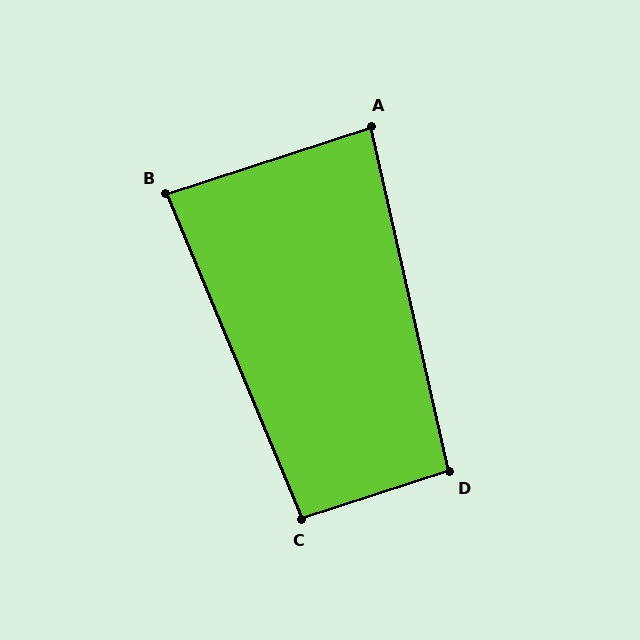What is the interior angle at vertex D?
Approximately 95 degrees (approximately right).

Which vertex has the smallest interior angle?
A, at approximately 85 degrees.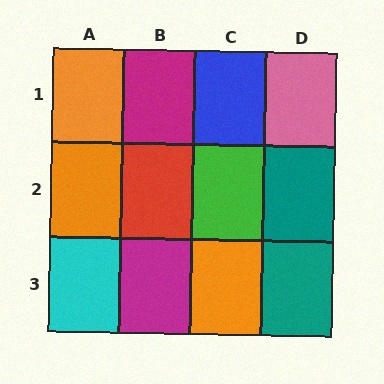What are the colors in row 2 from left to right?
Orange, red, green, teal.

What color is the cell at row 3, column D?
Teal.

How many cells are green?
1 cell is green.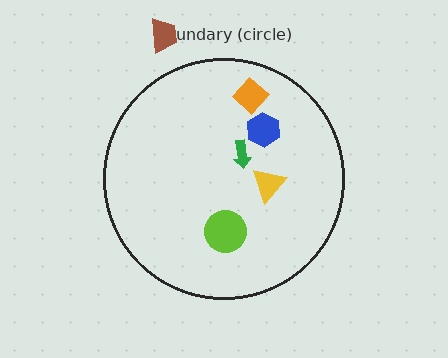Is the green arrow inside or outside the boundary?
Inside.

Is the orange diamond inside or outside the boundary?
Inside.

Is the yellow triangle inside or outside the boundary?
Inside.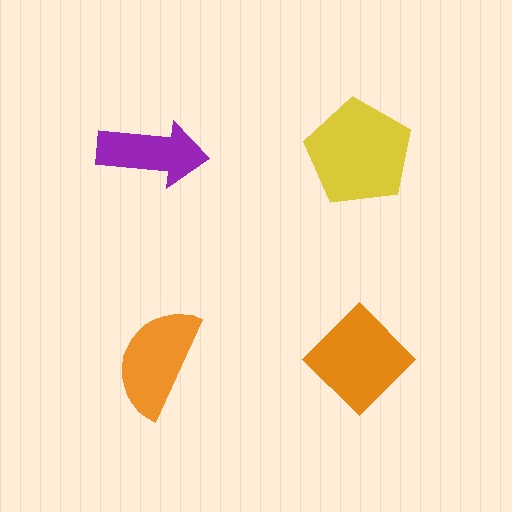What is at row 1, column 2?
A yellow pentagon.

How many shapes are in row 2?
2 shapes.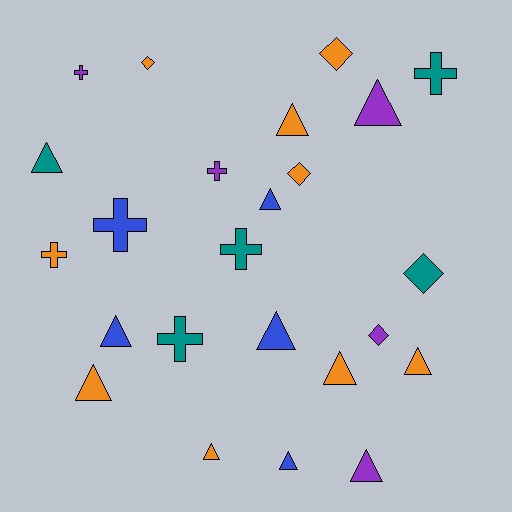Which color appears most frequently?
Orange, with 9 objects.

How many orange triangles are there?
There are 5 orange triangles.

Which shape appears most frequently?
Triangle, with 12 objects.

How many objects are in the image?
There are 24 objects.